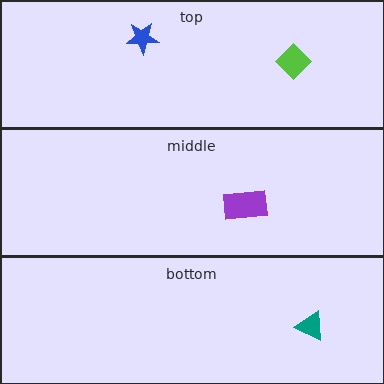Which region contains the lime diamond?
The top region.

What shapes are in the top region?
The lime diamond, the blue star.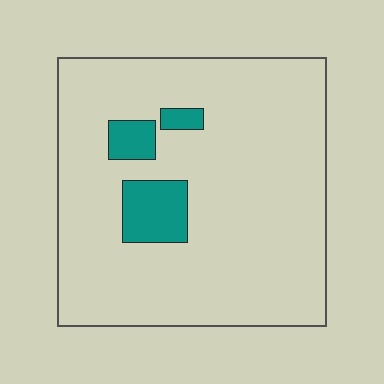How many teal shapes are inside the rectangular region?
3.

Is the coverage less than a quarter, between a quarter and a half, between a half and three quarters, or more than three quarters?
Less than a quarter.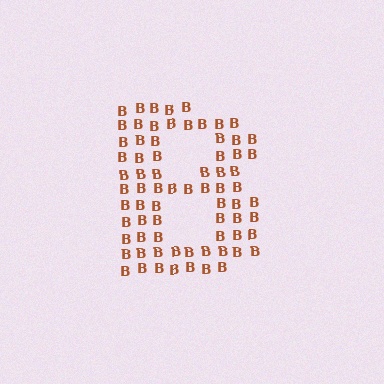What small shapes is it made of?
It is made of small letter B's.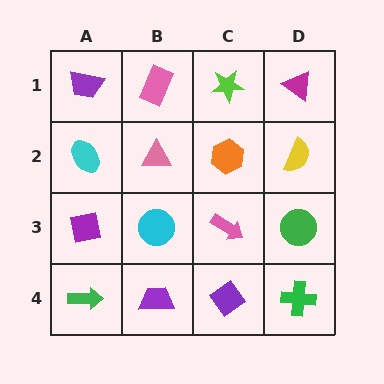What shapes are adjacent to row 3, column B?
A pink triangle (row 2, column B), a purple trapezoid (row 4, column B), a purple square (row 3, column A), a pink arrow (row 3, column C).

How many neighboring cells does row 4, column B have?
3.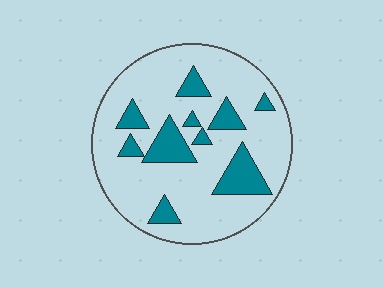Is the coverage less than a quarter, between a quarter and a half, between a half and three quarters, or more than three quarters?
Less than a quarter.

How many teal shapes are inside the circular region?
10.